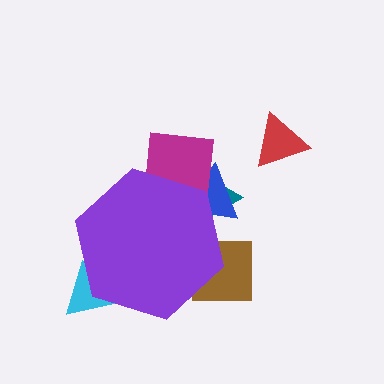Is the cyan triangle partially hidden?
Yes, the cyan triangle is partially hidden behind the purple hexagon.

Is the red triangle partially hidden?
No, the red triangle is fully visible.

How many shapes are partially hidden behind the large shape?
5 shapes are partially hidden.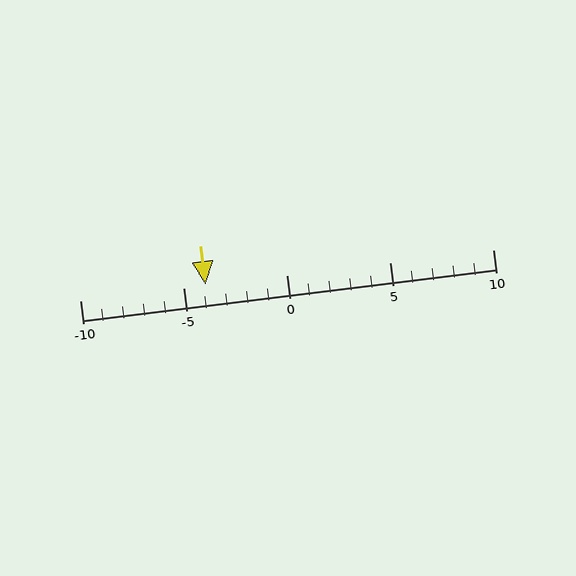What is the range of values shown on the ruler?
The ruler shows values from -10 to 10.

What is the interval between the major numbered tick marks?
The major tick marks are spaced 5 units apart.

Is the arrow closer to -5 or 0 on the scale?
The arrow is closer to -5.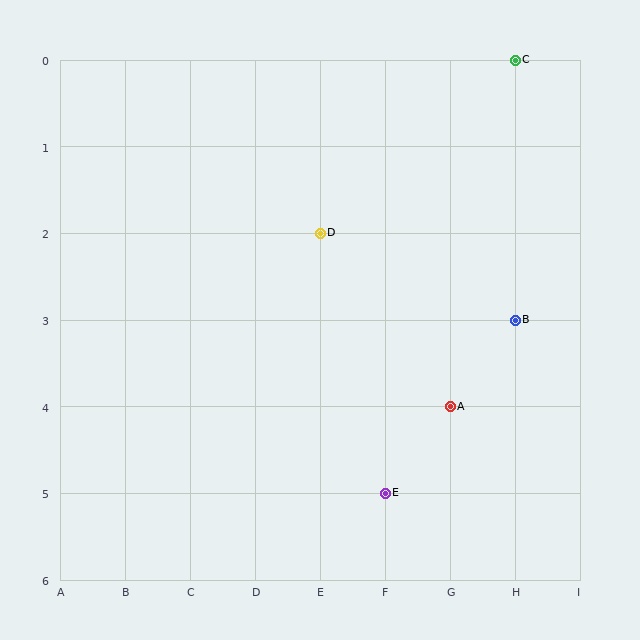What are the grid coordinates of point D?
Point D is at grid coordinates (E, 2).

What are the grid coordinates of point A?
Point A is at grid coordinates (G, 4).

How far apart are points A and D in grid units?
Points A and D are 2 columns and 2 rows apart (about 2.8 grid units diagonally).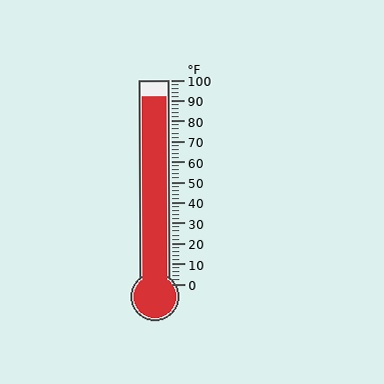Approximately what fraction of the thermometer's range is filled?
The thermometer is filled to approximately 90% of its range.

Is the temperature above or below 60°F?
The temperature is above 60°F.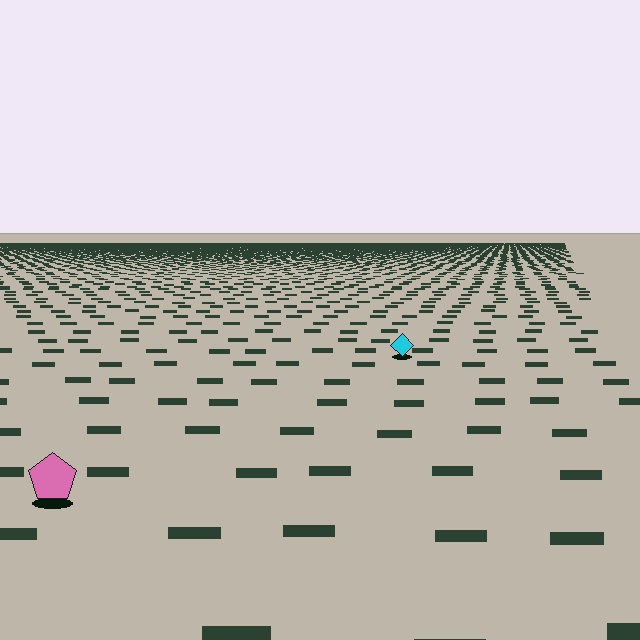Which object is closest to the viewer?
The pink pentagon is closest. The texture marks near it are larger and more spread out.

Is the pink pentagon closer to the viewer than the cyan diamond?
Yes. The pink pentagon is closer — you can tell from the texture gradient: the ground texture is coarser near it.